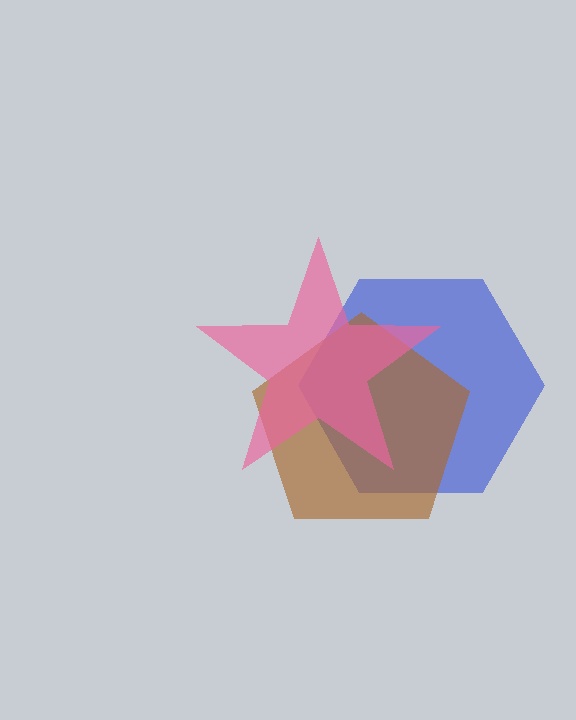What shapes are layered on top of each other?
The layered shapes are: a blue hexagon, a brown pentagon, a pink star.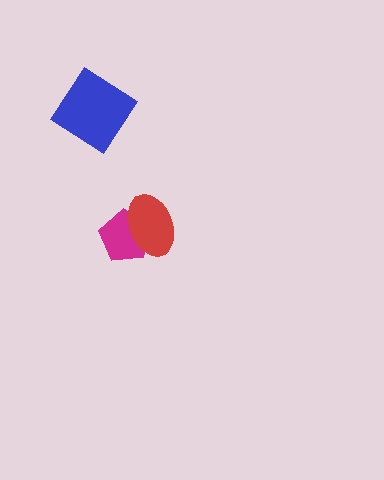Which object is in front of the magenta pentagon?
The red ellipse is in front of the magenta pentagon.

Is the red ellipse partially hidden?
No, no other shape covers it.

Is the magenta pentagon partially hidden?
Yes, it is partially covered by another shape.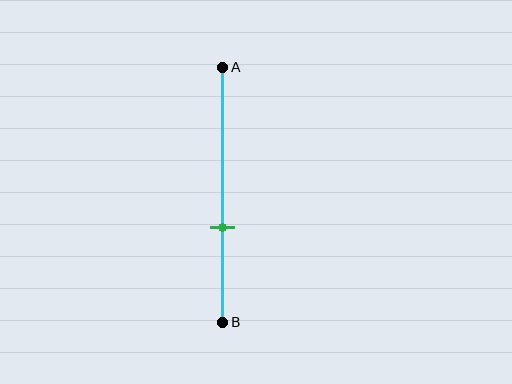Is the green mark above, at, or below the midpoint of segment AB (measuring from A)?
The green mark is below the midpoint of segment AB.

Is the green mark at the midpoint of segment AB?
No, the mark is at about 65% from A, not at the 50% midpoint.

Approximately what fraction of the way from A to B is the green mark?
The green mark is approximately 65% of the way from A to B.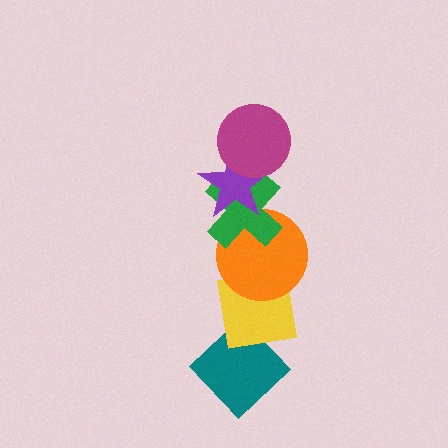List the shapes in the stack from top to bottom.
From top to bottom: the magenta circle, the purple star, the green cross, the orange circle, the yellow square, the teal diamond.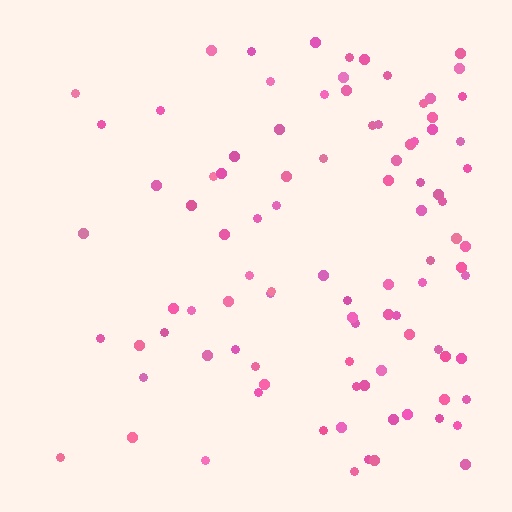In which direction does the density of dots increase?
From left to right, with the right side densest.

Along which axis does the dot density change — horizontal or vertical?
Horizontal.